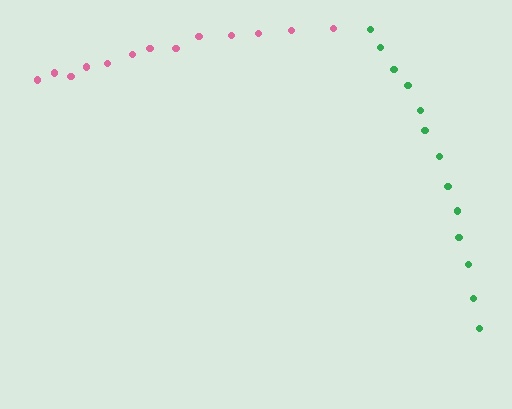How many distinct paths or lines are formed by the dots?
There are 2 distinct paths.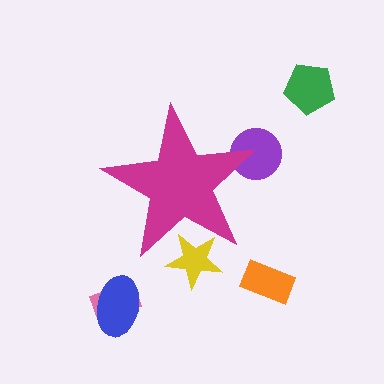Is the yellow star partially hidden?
Yes, the yellow star is partially hidden behind the magenta star.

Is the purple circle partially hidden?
Yes, the purple circle is partially hidden behind the magenta star.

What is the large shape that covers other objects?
A magenta star.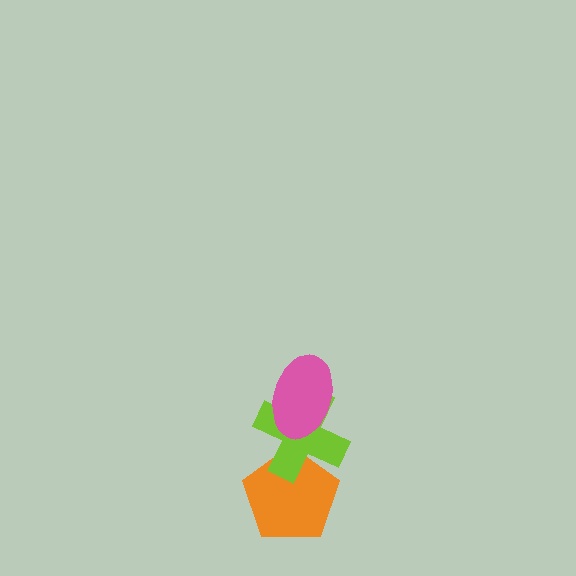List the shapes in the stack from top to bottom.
From top to bottom: the pink ellipse, the lime cross, the orange pentagon.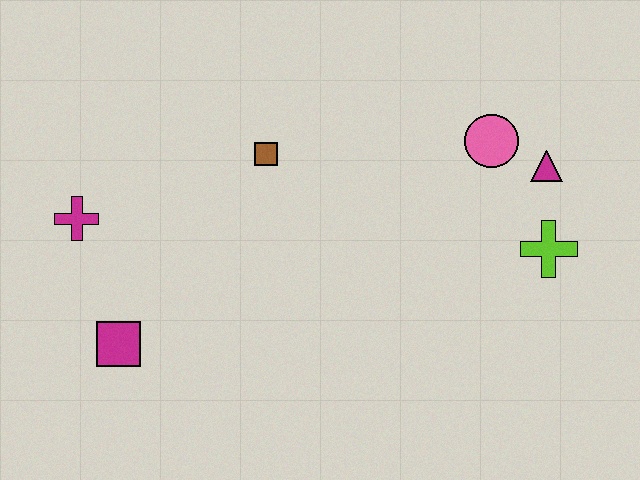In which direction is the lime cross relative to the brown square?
The lime cross is to the right of the brown square.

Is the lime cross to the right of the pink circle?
Yes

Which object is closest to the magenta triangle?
The pink circle is closest to the magenta triangle.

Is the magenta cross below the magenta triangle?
Yes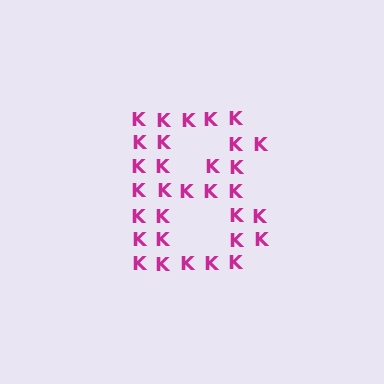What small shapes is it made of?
It is made of small letter K's.